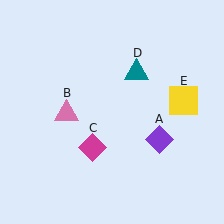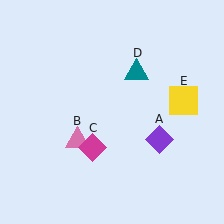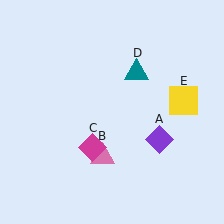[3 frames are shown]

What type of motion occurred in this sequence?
The pink triangle (object B) rotated counterclockwise around the center of the scene.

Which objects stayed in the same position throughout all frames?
Purple diamond (object A) and magenta diamond (object C) and teal triangle (object D) and yellow square (object E) remained stationary.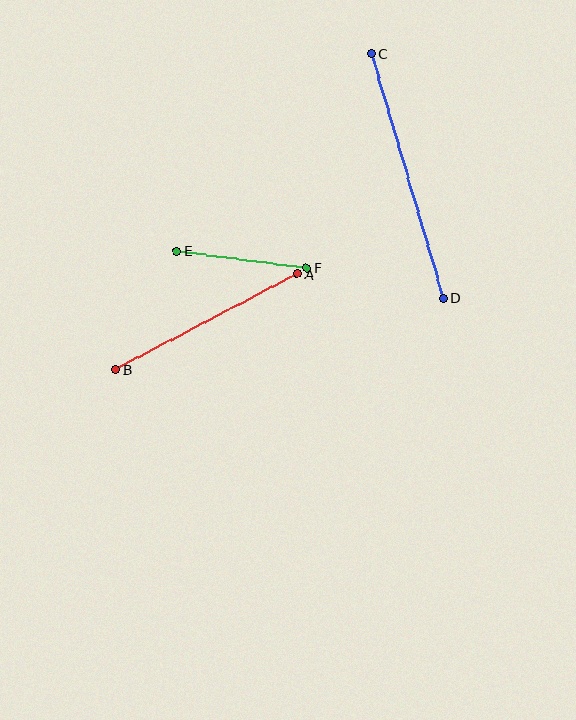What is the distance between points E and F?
The distance is approximately 131 pixels.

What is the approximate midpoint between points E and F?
The midpoint is at approximately (242, 259) pixels.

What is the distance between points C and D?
The distance is approximately 254 pixels.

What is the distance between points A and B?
The distance is approximately 206 pixels.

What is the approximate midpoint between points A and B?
The midpoint is at approximately (206, 322) pixels.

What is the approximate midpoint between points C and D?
The midpoint is at approximately (407, 176) pixels.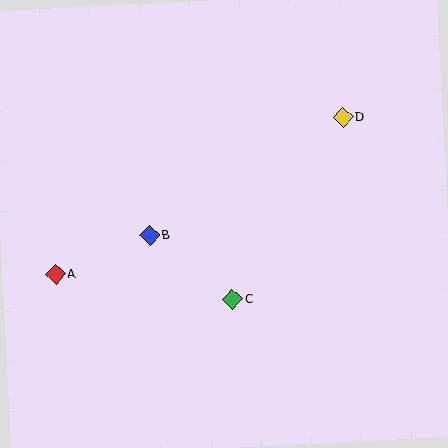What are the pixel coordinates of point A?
Point A is at (56, 274).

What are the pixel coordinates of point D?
Point D is at (343, 117).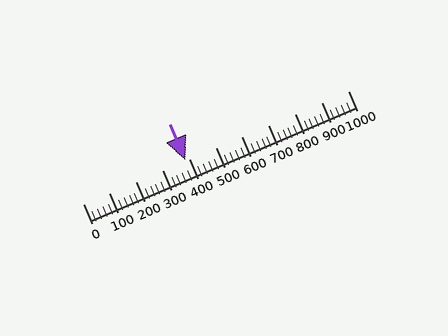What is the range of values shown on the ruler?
The ruler shows values from 0 to 1000.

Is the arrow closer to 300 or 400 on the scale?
The arrow is closer to 400.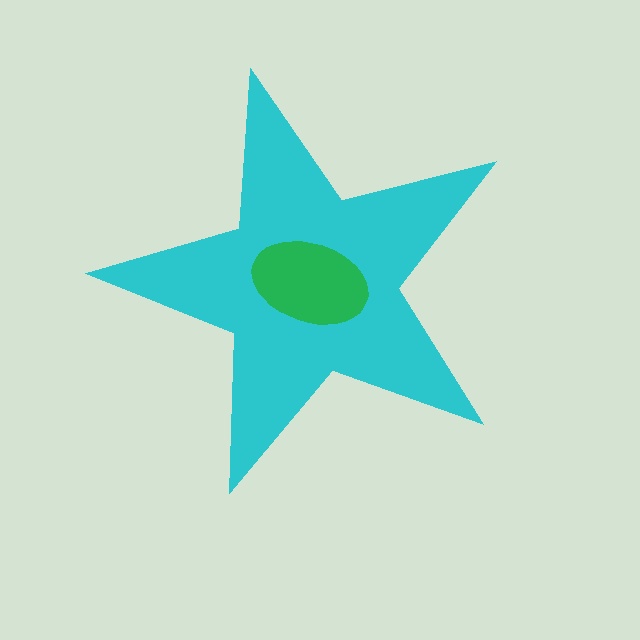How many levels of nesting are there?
2.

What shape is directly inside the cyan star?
The green ellipse.